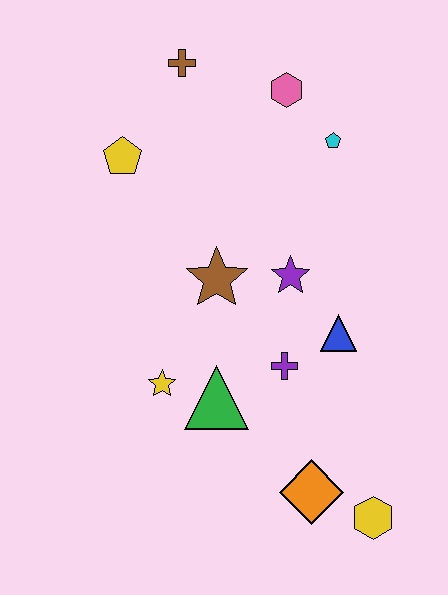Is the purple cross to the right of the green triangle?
Yes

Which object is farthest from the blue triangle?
The brown cross is farthest from the blue triangle.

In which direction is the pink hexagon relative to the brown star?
The pink hexagon is above the brown star.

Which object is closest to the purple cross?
The blue triangle is closest to the purple cross.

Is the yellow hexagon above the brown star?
No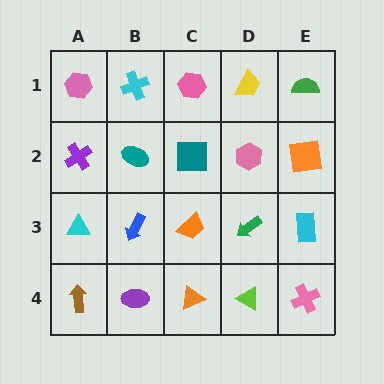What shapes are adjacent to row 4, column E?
A cyan rectangle (row 3, column E), a lime triangle (row 4, column D).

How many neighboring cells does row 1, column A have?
2.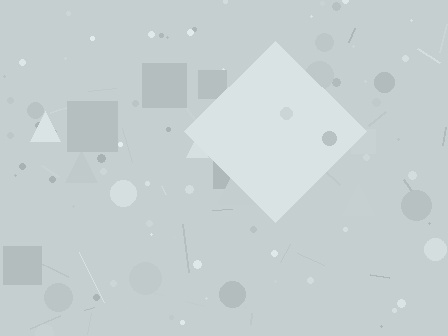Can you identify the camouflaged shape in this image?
The camouflaged shape is a diamond.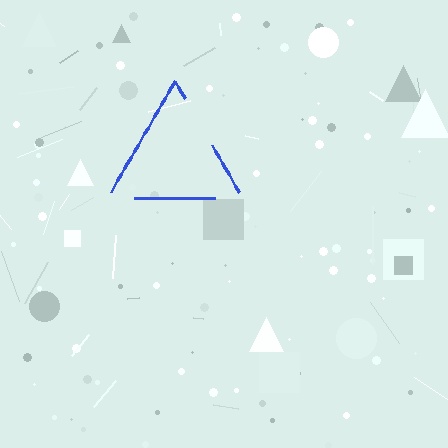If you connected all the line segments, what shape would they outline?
They would outline a triangle.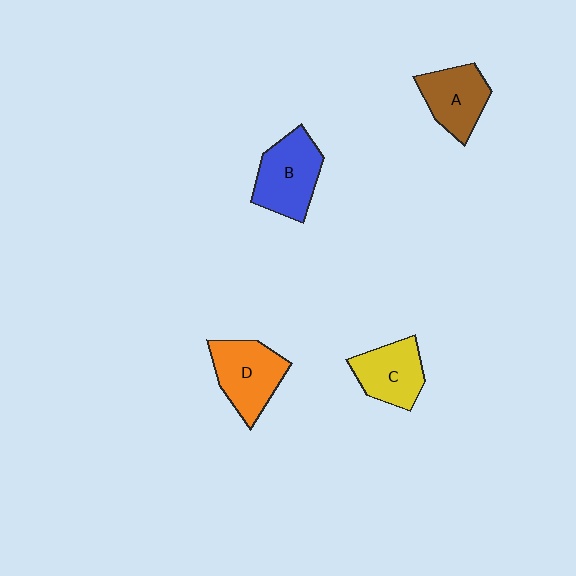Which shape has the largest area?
Shape B (blue).